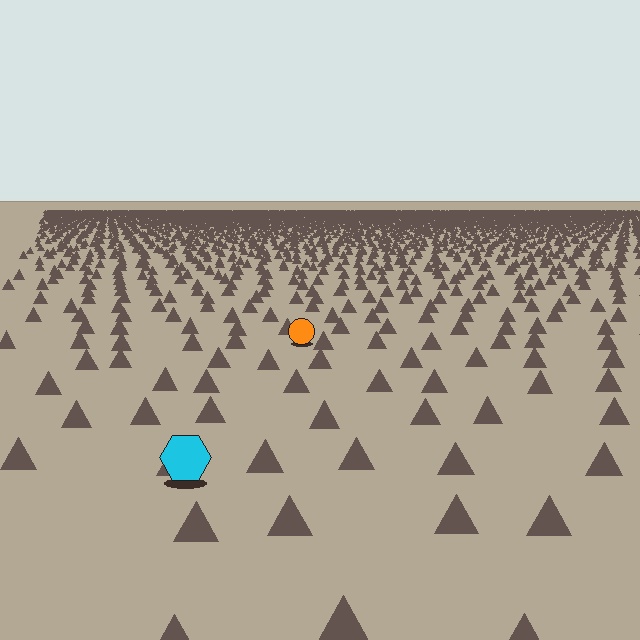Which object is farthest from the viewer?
The orange circle is farthest from the viewer. It appears smaller and the ground texture around it is denser.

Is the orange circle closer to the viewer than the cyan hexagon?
No. The cyan hexagon is closer — you can tell from the texture gradient: the ground texture is coarser near it.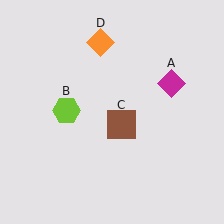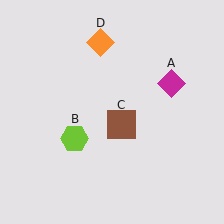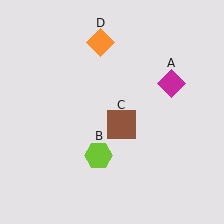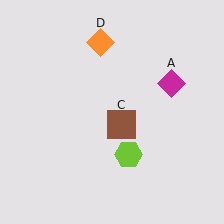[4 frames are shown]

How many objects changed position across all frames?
1 object changed position: lime hexagon (object B).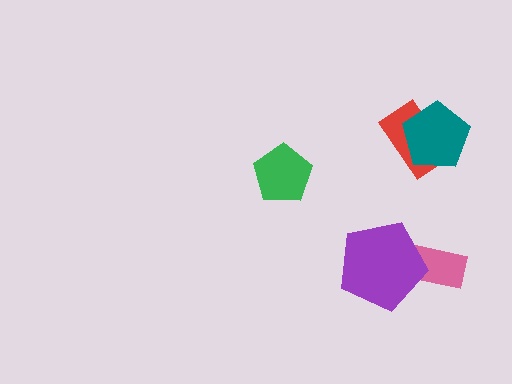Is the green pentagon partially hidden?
No, no other shape covers it.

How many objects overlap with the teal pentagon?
1 object overlaps with the teal pentagon.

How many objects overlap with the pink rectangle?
1 object overlaps with the pink rectangle.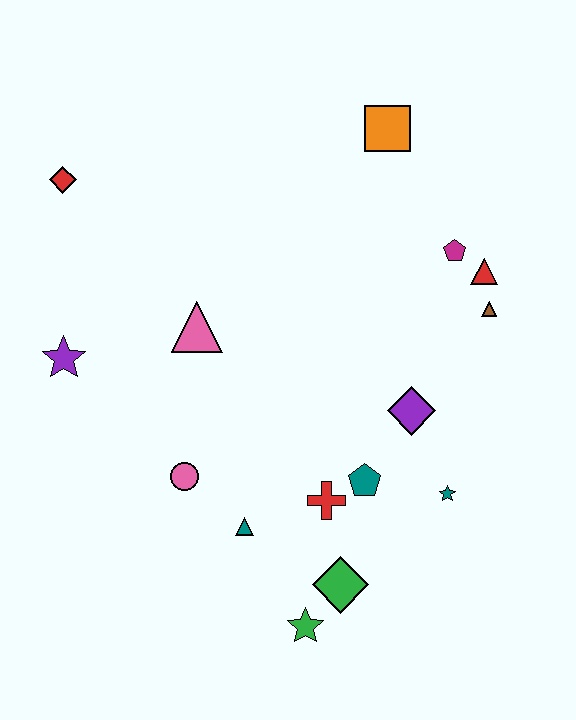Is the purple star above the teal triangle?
Yes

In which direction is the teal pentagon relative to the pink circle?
The teal pentagon is to the right of the pink circle.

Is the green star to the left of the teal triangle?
No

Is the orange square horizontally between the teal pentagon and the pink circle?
No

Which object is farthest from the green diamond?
The red diamond is farthest from the green diamond.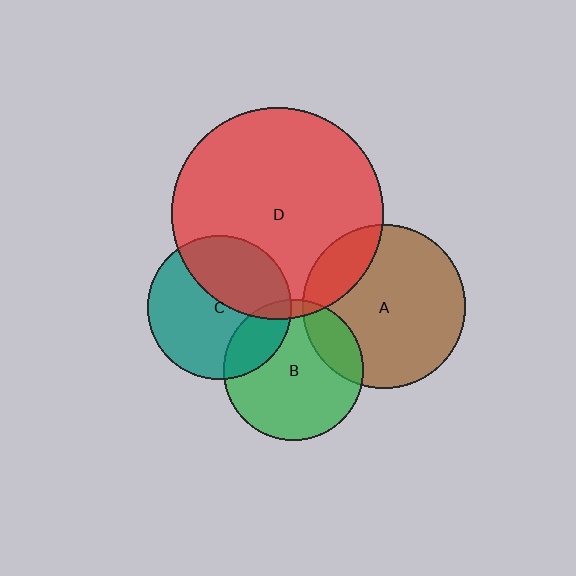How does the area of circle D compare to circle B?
Approximately 2.3 times.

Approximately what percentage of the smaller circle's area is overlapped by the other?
Approximately 20%.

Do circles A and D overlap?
Yes.